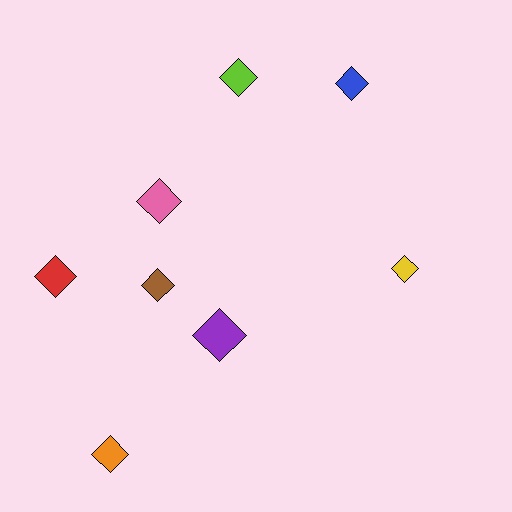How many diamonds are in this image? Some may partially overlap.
There are 8 diamonds.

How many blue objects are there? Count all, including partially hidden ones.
There is 1 blue object.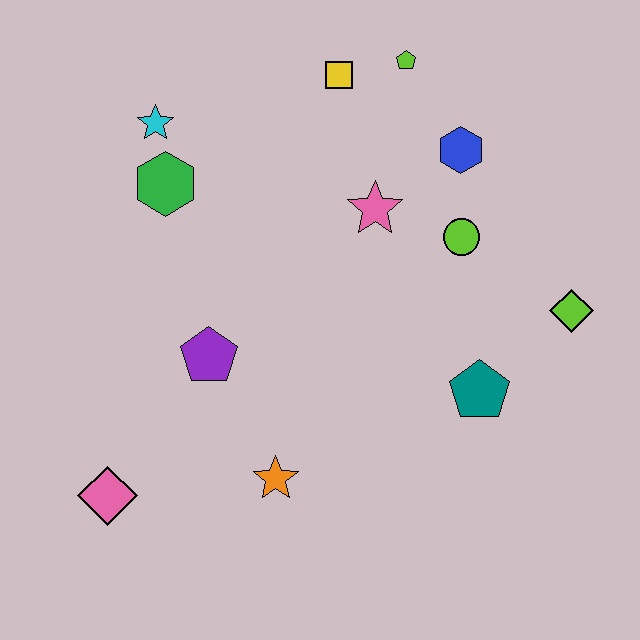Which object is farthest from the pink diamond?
The lime pentagon is farthest from the pink diamond.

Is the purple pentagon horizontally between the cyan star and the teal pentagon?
Yes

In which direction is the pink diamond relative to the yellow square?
The pink diamond is below the yellow square.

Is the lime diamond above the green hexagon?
No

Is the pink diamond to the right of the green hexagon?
No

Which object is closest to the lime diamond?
The teal pentagon is closest to the lime diamond.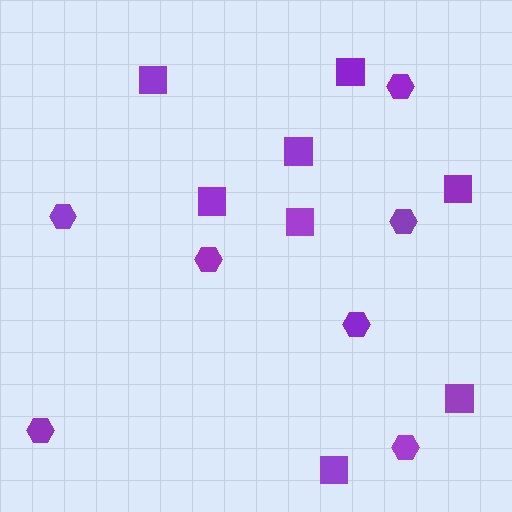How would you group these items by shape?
There are 2 groups: one group of hexagons (7) and one group of squares (8).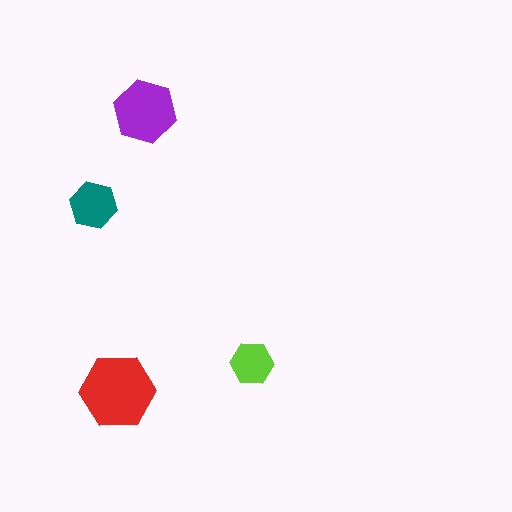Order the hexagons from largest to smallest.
the red one, the purple one, the teal one, the lime one.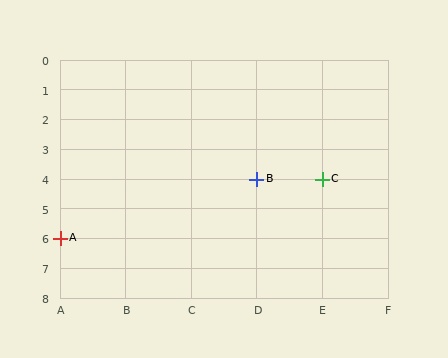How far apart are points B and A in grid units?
Points B and A are 3 columns and 2 rows apart (about 3.6 grid units diagonally).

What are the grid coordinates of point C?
Point C is at grid coordinates (E, 4).